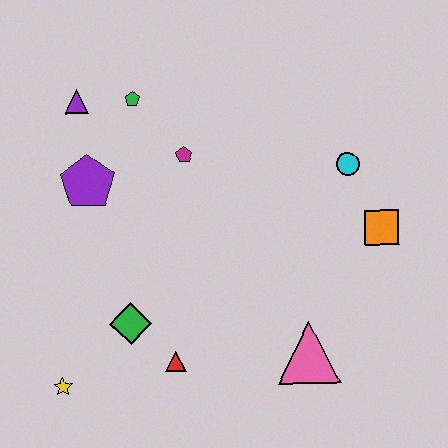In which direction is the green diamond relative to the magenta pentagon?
The green diamond is below the magenta pentagon.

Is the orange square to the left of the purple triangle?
No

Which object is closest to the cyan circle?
The orange square is closest to the cyan circle.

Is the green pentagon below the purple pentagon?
No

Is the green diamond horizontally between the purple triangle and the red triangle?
Yes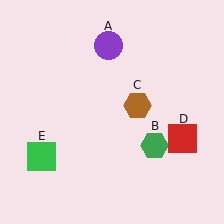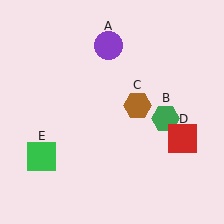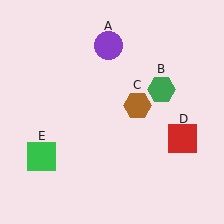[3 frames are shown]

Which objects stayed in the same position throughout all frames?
Purple circle (object A) and brown hexagon (object C) and red square (object D) and green square (object E) remained stationary.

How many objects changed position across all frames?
1 object changed position: green hexagon (object B).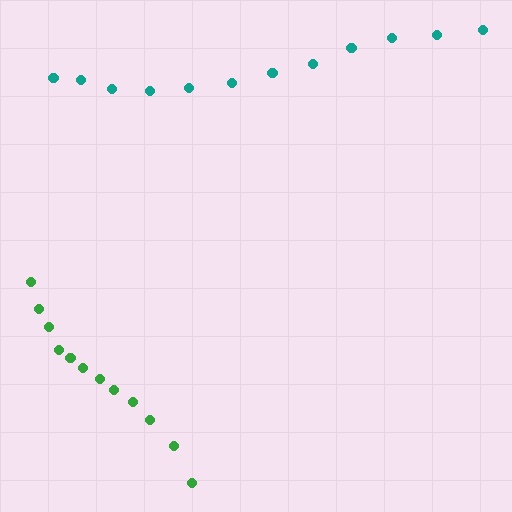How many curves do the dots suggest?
There are 2 distinct paths.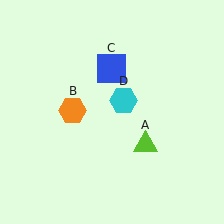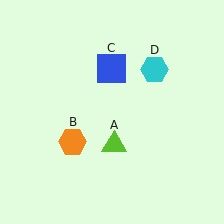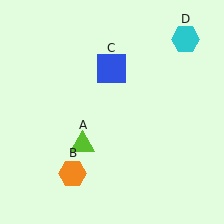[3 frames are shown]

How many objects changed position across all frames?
3 objects changed position: lime triangle (object A), orange hexagon (object B), cyan hexagon (object D).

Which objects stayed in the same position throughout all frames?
Blue square (object C) remained stationary.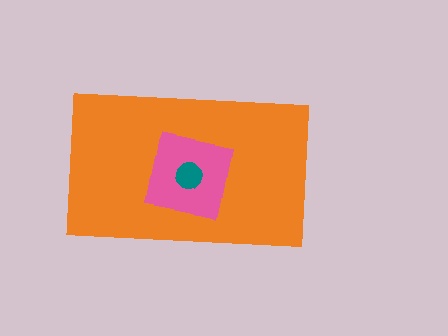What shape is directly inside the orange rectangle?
The pink square.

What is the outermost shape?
The orange rectangle.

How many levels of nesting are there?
3.